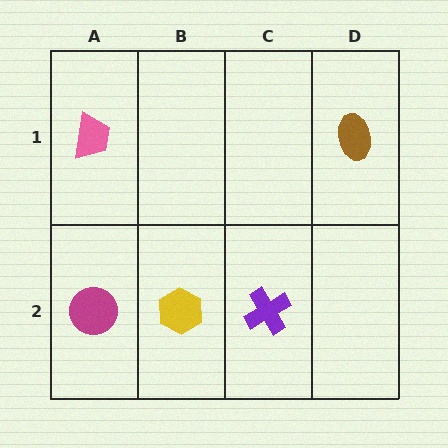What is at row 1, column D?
A brown ellipse.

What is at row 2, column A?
A magenta circle.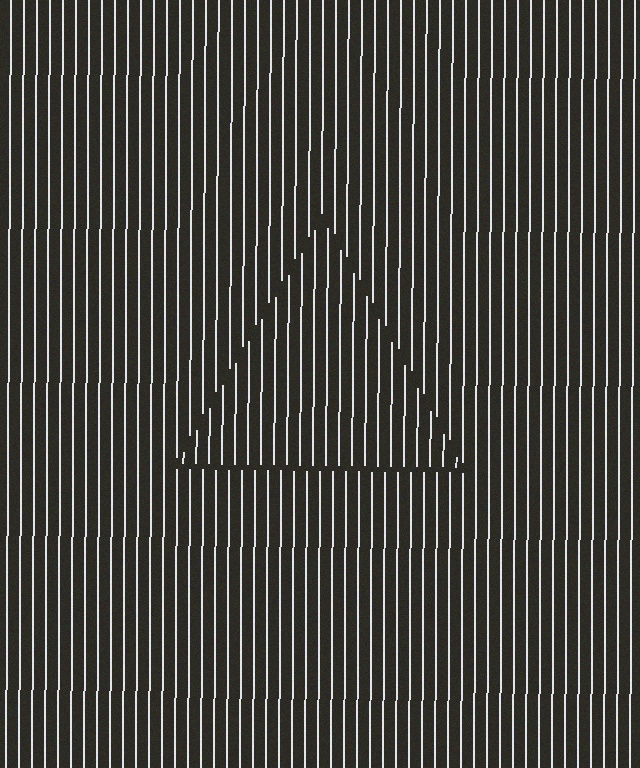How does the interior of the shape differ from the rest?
The interior of the shape contains the same grating, shifted by half a period — the contour is defined by the phase discontinuity where line-ends from the inner and outer gratings abut.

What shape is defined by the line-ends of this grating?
An illusory triangle. The interior of the shape contains the same grating, shifted by half a period — the contour is defined by the phase discontinuity where line-ends from the inner and outer gratings abut.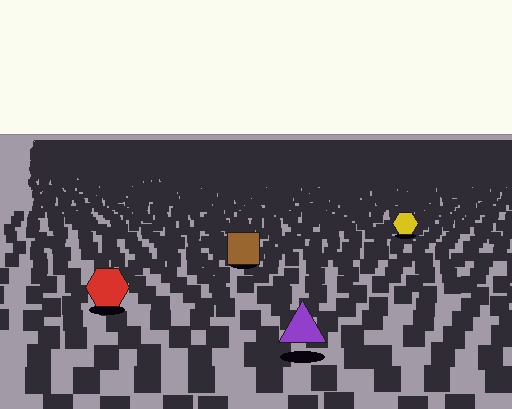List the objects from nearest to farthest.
From nearest to farthest: the purple triangle, the red hexagon, the brown square, the yellow hexagon.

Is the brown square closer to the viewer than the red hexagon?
No. The red hexagon is closer — you can tell from the texture gradient: the ground texture is coarser near it.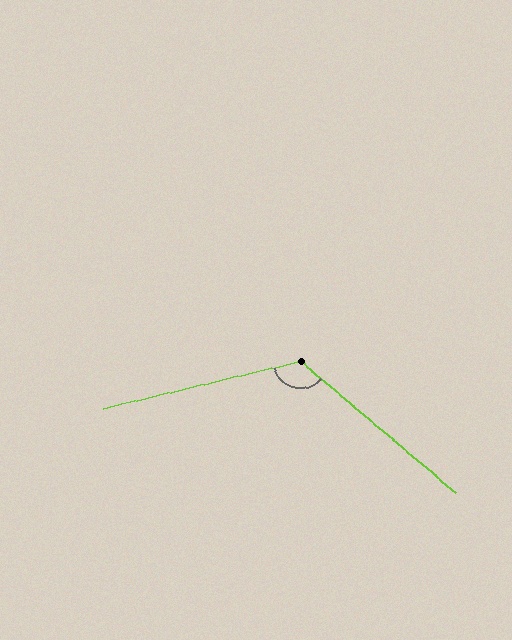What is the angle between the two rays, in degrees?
Approximately 126 degrees.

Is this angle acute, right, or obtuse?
It is obtuse.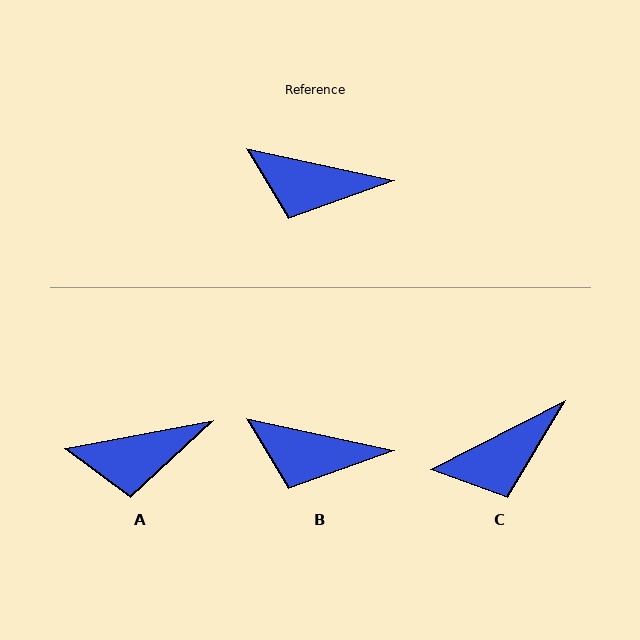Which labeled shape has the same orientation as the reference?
B.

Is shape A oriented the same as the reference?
No, it is off by about 23 degrees.